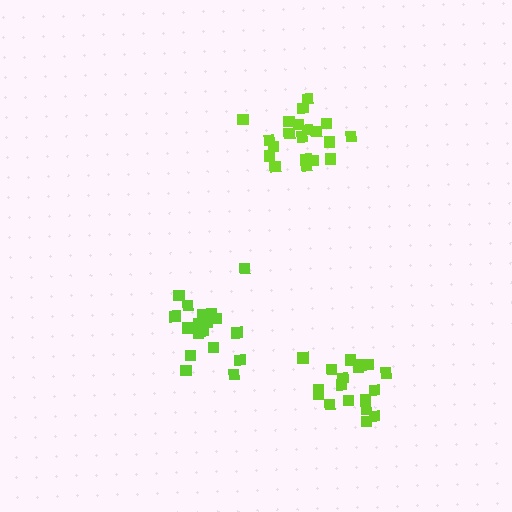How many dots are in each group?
Group 1: 20 dots, Group 2: 19 dots, Group 3: 18 dots (57 total).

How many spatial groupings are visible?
There are 3 spatial groupings.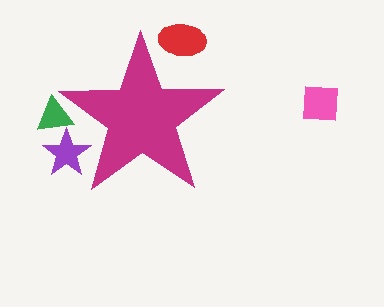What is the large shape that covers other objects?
A magenta star.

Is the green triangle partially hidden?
Yes, the green triangle is partially hidden behind the magenta star.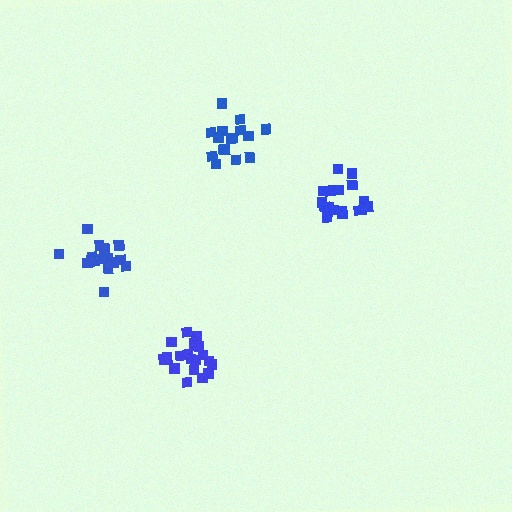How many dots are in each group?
Group 1: 18 dots, Group 2: 16 dots, Group 3: 20 dots, Group 4: 16 dots (70 total).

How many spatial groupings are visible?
There are 4 spatial groupings.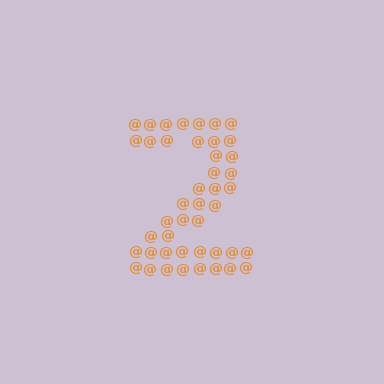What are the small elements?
The small elements are at signs.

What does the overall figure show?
The overall figure shows the digit 2.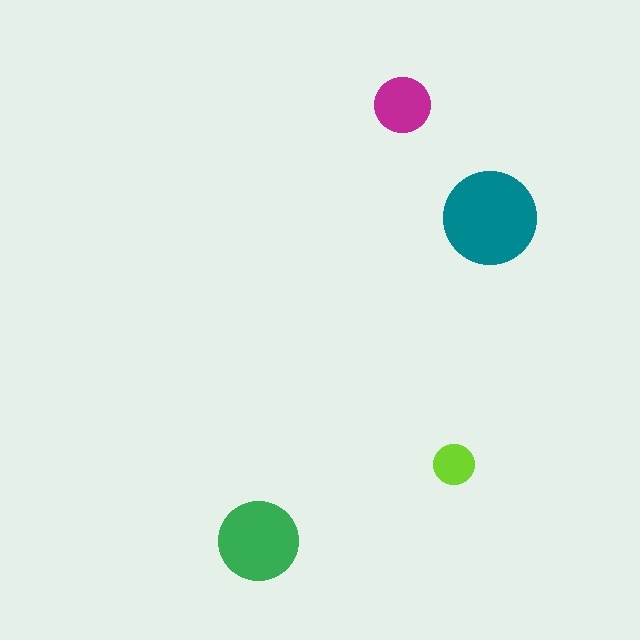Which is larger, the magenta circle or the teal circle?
The teal one.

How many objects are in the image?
There are 4 objects in the image.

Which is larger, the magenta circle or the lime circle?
The magenta one.